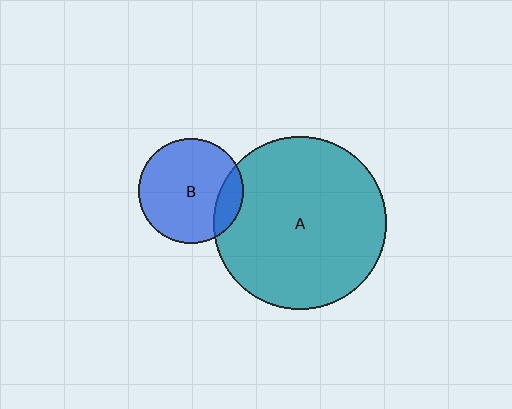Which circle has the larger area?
Circle A (teal).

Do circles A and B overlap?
Yes.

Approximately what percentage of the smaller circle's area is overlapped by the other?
Approximately 15%.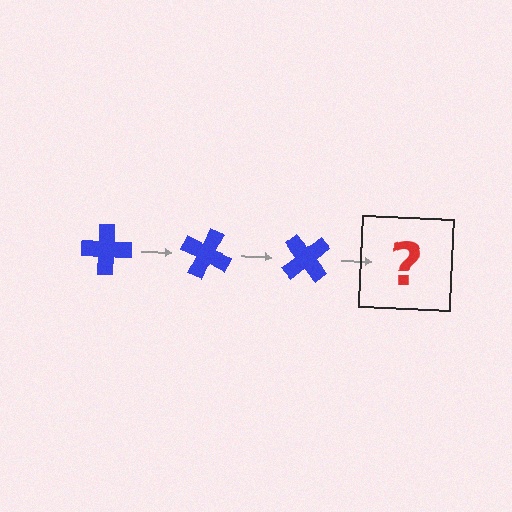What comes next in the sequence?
The next element should be a blue cross rotated 75 degrees.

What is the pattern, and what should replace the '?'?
The pattern is that the cross rotates 25 degrees each step. The '?' should be a blue cross rotated 75 degrees.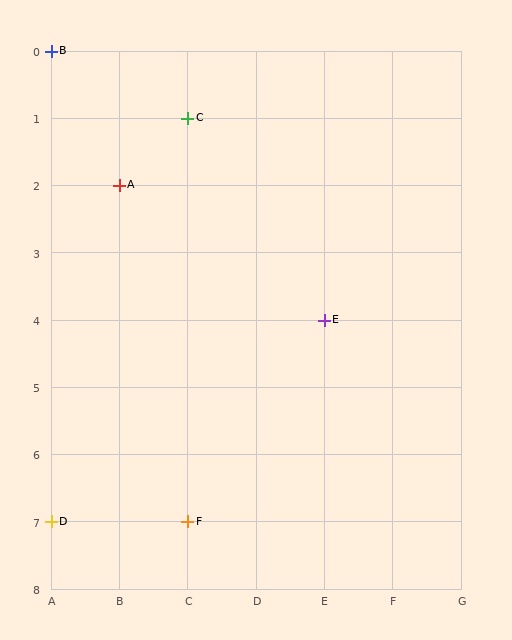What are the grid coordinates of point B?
Point B is at grid coordinates (A, 0).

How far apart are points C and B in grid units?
Points C and B are 2 columns and 1 row apart (about 2.2 grid units diagonally).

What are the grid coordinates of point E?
Point E is at grid coordinates (E, 4).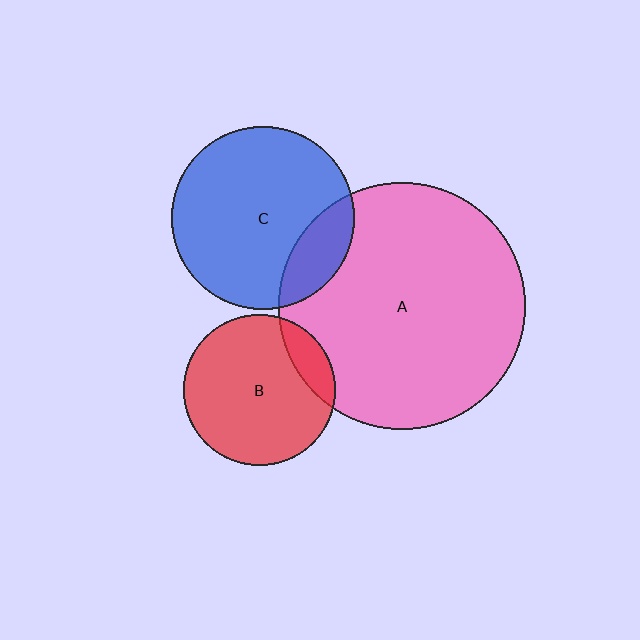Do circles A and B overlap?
Yes.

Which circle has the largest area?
Circle A (pink).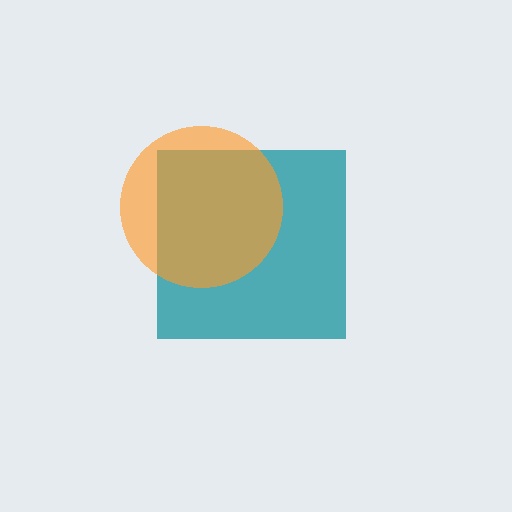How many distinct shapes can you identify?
There are 2 distinct shapes: a teal square, an orange circle.